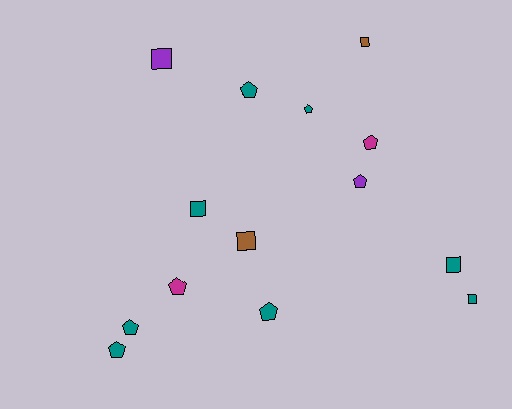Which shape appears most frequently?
Pentagon, with 8 objects.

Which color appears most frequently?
Teal, with 8 objects.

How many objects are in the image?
There are 14 objects.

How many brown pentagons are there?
There are no brown pentagons.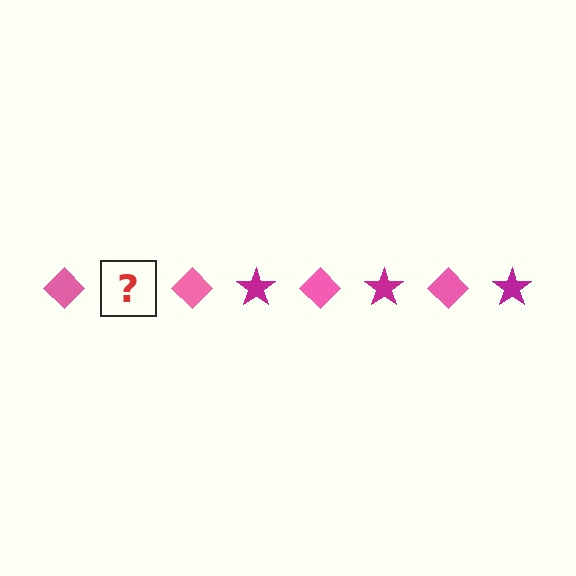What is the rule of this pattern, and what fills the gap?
The rule is that the pattern alternates between pink diamond and magenta star. The gap should be filled with a magenta star.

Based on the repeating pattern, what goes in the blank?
The blank should be a magenta star.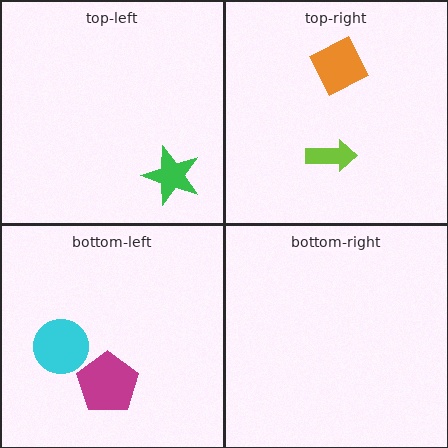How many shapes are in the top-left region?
1.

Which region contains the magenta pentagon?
The bottom-left region.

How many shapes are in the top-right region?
2.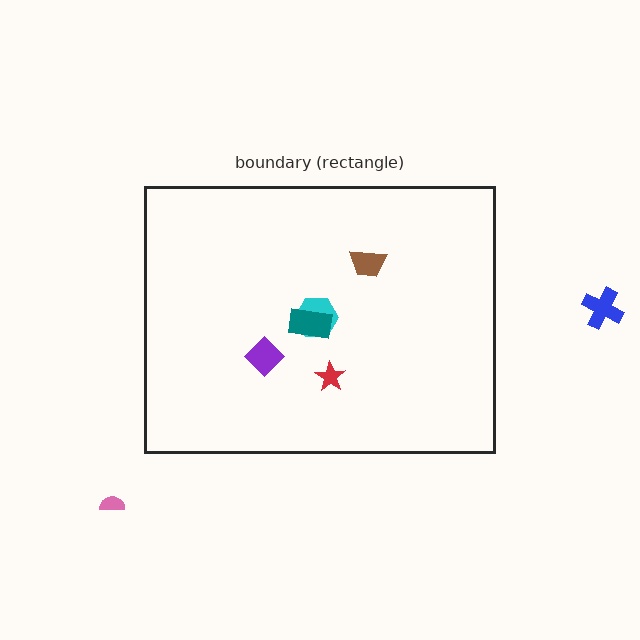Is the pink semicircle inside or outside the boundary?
Outside.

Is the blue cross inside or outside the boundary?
Outside.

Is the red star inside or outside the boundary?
Inside.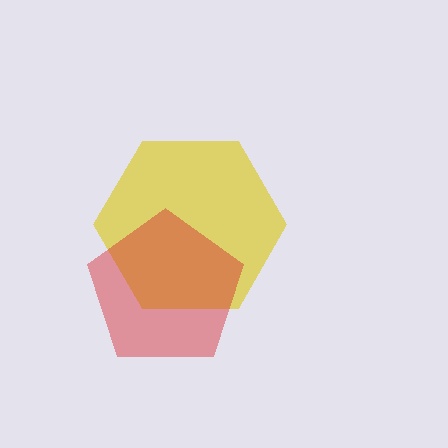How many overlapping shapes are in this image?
There are 2 overlapping shapes in the image.